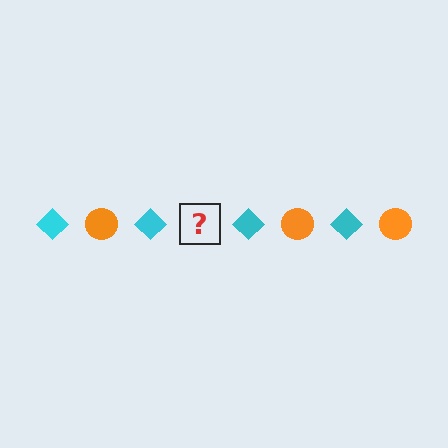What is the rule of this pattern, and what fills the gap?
The rule is that the pattern alternates between cyan diamond and orange circle. The gap should be filled with an orange circle.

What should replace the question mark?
The question mark should be replaced with an orange circle.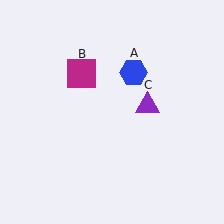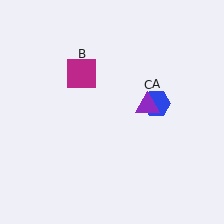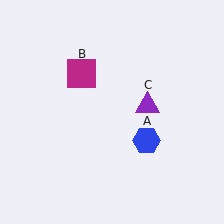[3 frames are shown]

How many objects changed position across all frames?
1 object changed position: blue hexagon (object A).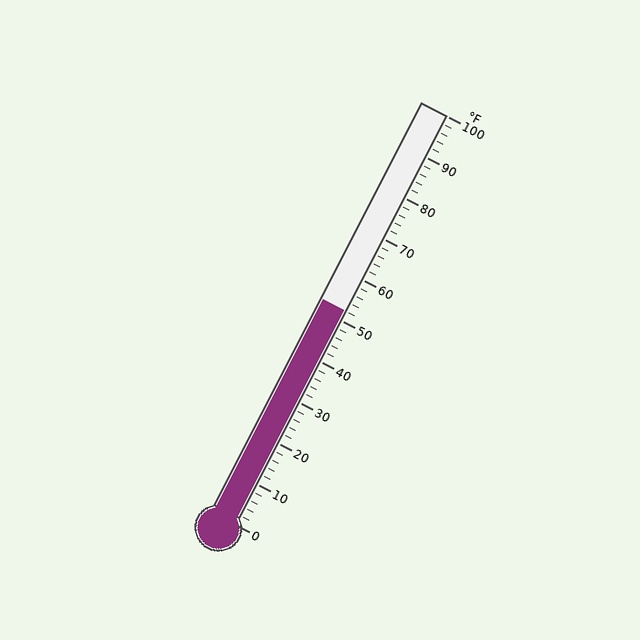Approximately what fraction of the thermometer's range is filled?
The thermometer is filled to approximately 50% of its range.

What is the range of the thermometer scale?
The thermometer scale ranges from 0°F to 100°F.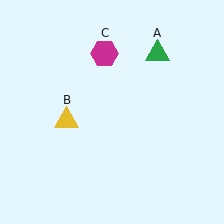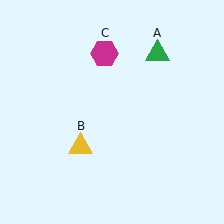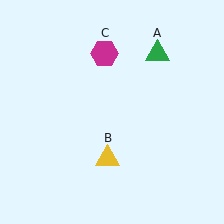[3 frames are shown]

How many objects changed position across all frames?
1 object changed position: yellow triangle (object B).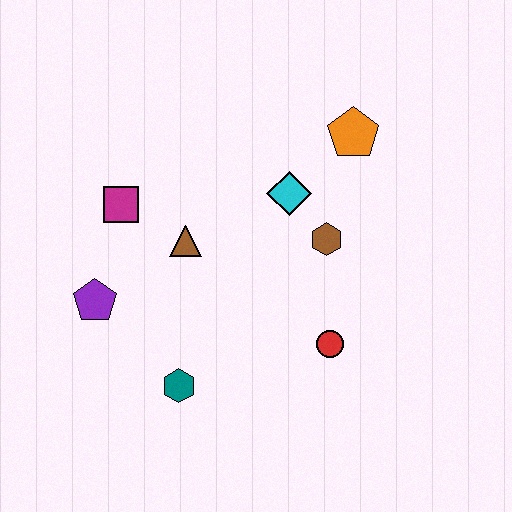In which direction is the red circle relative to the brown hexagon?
The red circle is below the brown hexagon.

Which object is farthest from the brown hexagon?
The purple pentagon is farthest from the brown hexagon.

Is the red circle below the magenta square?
Yes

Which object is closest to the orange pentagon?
The cyan diamond is closest to the orange pentagon.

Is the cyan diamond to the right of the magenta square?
Yes